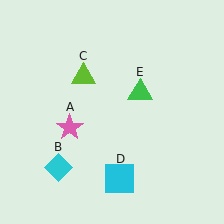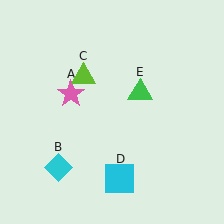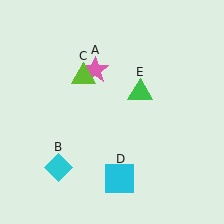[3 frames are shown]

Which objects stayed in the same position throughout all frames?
Cyan diamond (object B) and lime triangle (object C) and cyan square (object D) and green triangle (object E) remained stationary.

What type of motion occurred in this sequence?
The pink star (object A) rotated clockwise around the center of the scene.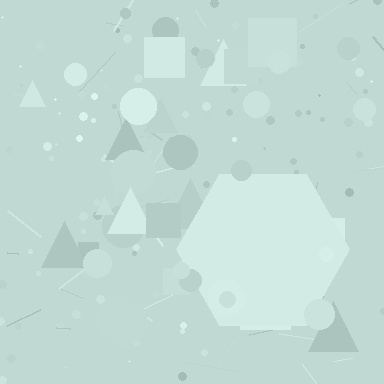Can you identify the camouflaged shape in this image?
The camouflaged shape is a hexagon.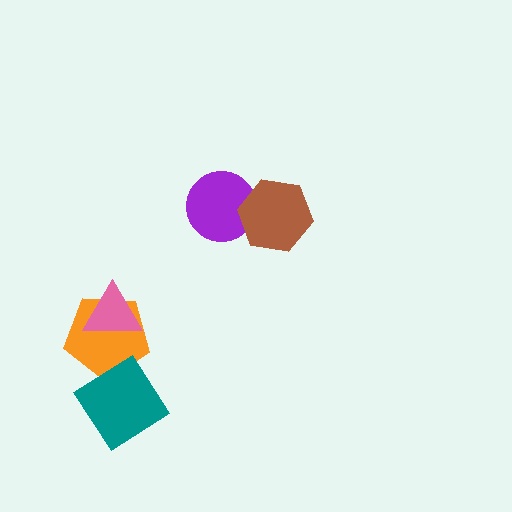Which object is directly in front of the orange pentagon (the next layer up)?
The pink triangle is directly in front of the orange pentagon.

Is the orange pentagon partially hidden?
Yes, it is partially covered by another shape.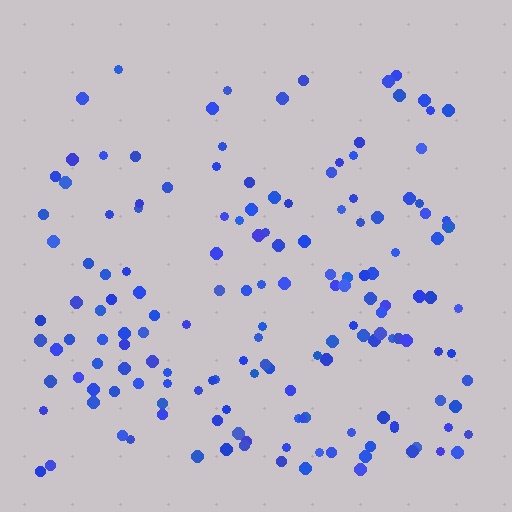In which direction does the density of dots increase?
From top to bottom, with the bottom side densest.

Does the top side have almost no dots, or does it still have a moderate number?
Still a moderate number, just noticeably fewer than the bottom.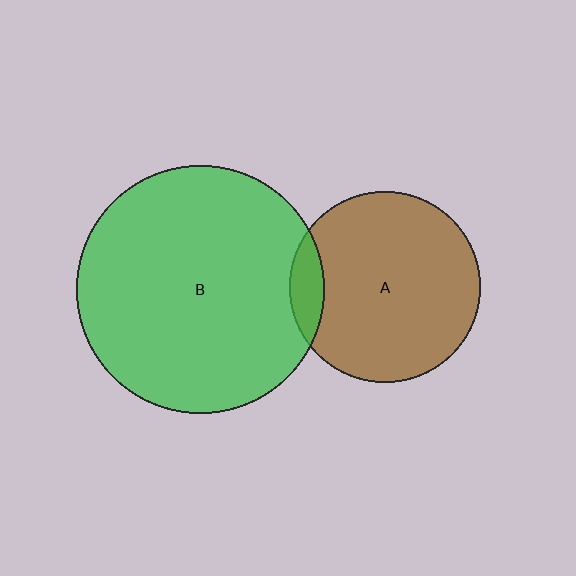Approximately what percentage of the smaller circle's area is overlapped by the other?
Approximately 10%.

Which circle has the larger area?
Circle B (green).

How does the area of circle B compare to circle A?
Approximately 1.7 times.